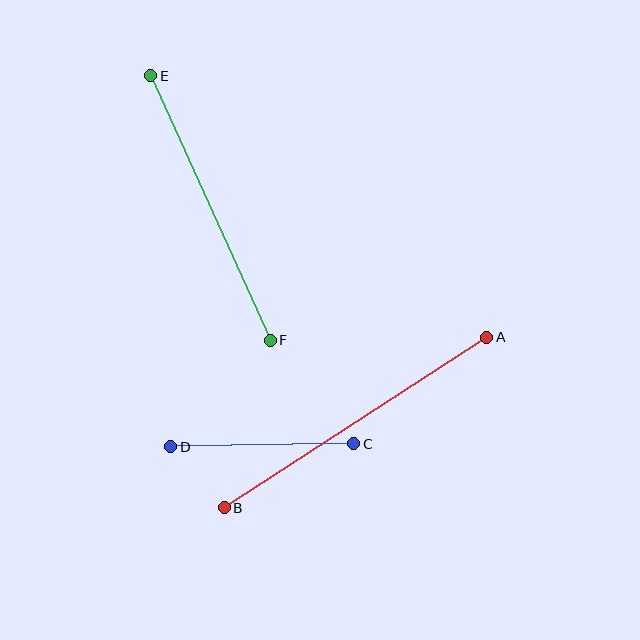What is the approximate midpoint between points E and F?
The midpoint is at approximately (211, 208) pixels.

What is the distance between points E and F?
The distance is approximately 290 pixels.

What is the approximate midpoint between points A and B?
The midpoint is at approximately (355, 423) pixels.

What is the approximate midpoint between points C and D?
The midpoint is at approximately (262, 445) pixels.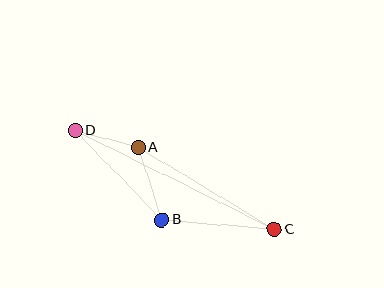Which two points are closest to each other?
Points A and D are closest to each other.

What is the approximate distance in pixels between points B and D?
The distance between B and D is approximately 125 pixels.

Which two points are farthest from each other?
Points C and D are farthest from each other.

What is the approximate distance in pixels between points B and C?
The distance between B and C is approximately 113 pixels.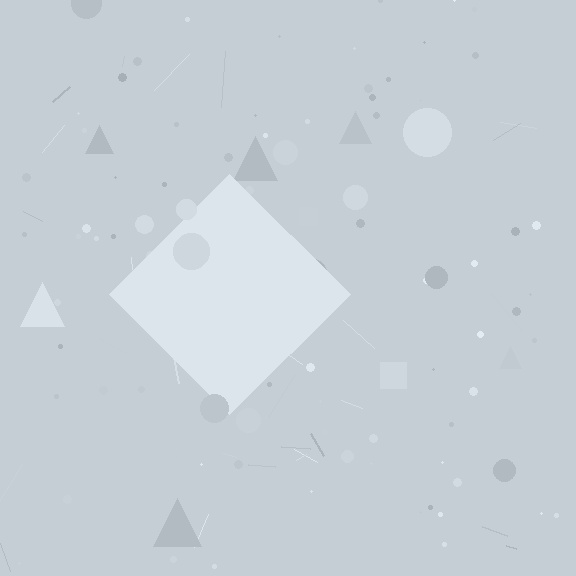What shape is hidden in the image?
A diamond is hidden in the image.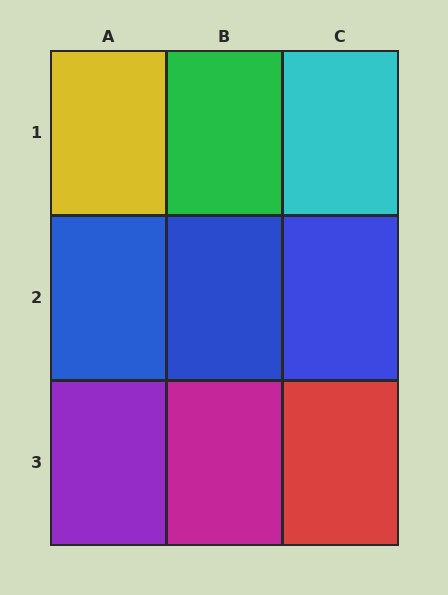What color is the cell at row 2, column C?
Blue.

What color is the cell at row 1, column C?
Cyan.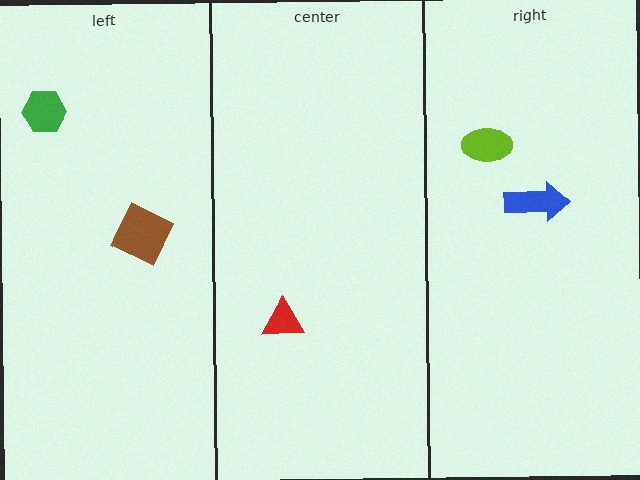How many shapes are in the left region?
2.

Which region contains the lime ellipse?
The right region.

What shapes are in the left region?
The green hexagon, the brown diamond.